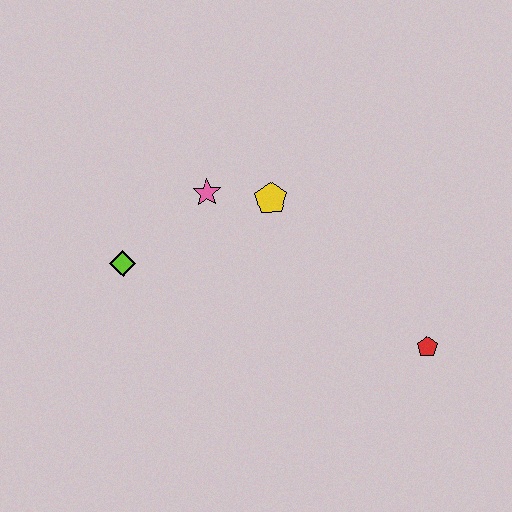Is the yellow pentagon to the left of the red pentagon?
Yes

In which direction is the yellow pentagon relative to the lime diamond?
The yellow pentagon is to the right of the lime diamond.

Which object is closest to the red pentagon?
The yellow pentagon is closest to the red pentagon.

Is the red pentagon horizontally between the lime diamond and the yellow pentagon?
No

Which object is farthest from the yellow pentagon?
The red pentagon is farthest from the yellow pentagon.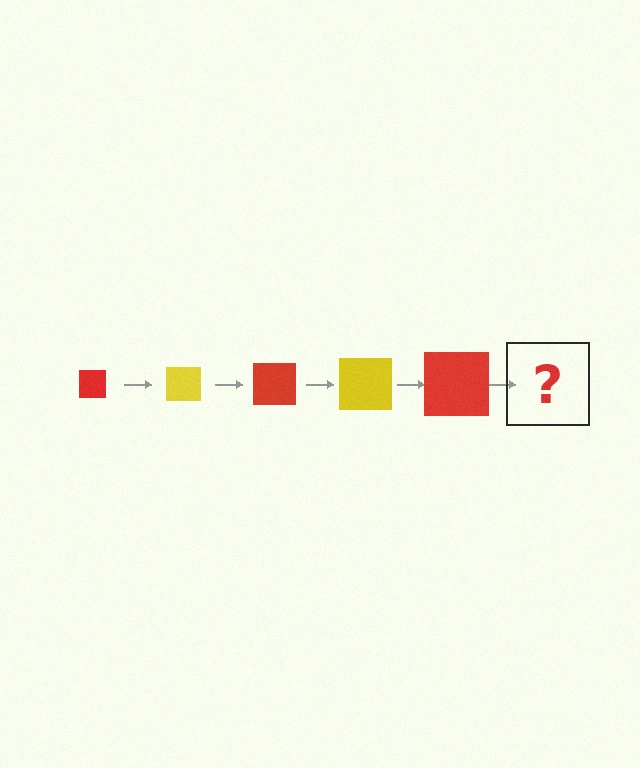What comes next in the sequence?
The next element should be a yellow square, larger than the previous one.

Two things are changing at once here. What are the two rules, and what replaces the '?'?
The two rules are that the square grows larger each step and the color cycles through red and yellow. The '?' should be a yellow square, larger than the previous one.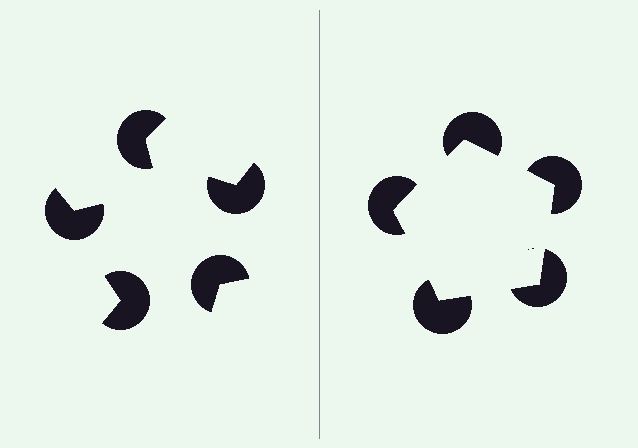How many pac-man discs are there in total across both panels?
10 — 5 on each side.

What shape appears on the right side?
An illusory pentagon.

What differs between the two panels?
The pac-man discs are positioned identically on both sides; only the wedge orientations differ. On the right they align to a pentagon; on the left they are misaligned.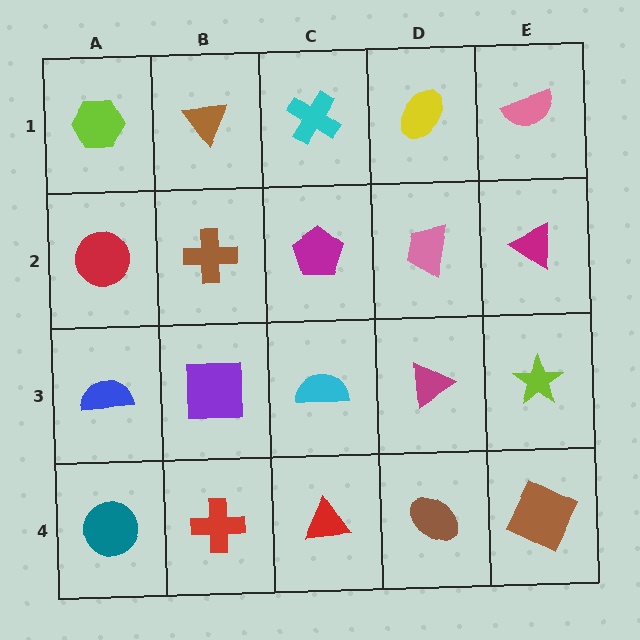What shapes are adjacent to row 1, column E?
A magenta triangle (row 2, column E), a yellow ellipse (row 1, column D).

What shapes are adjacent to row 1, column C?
A magenta pentagon (row 2, column C), a brown triangle (row 1, column B), a yellow ellipse (row 1, column D).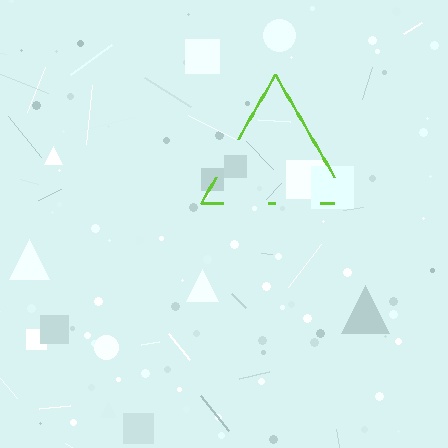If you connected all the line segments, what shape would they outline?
They would outline a triangle.